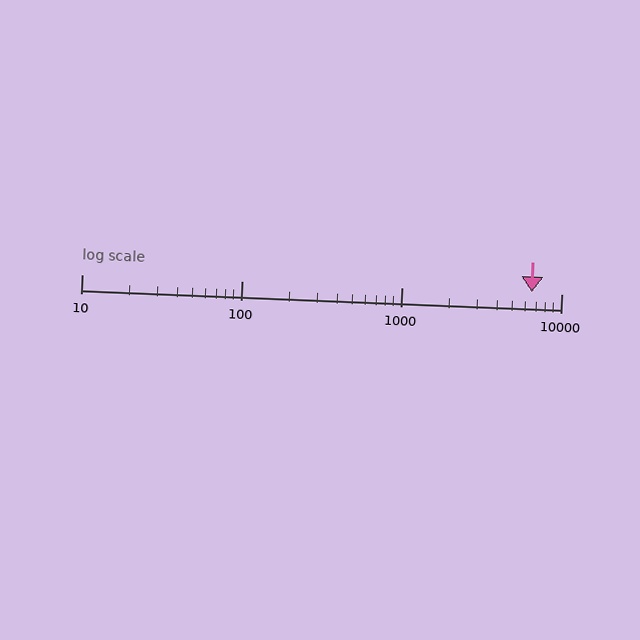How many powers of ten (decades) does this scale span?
The scale spans 3 decades, from 10 to 10000.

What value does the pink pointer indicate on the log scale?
The pointer indicates approximately 6500.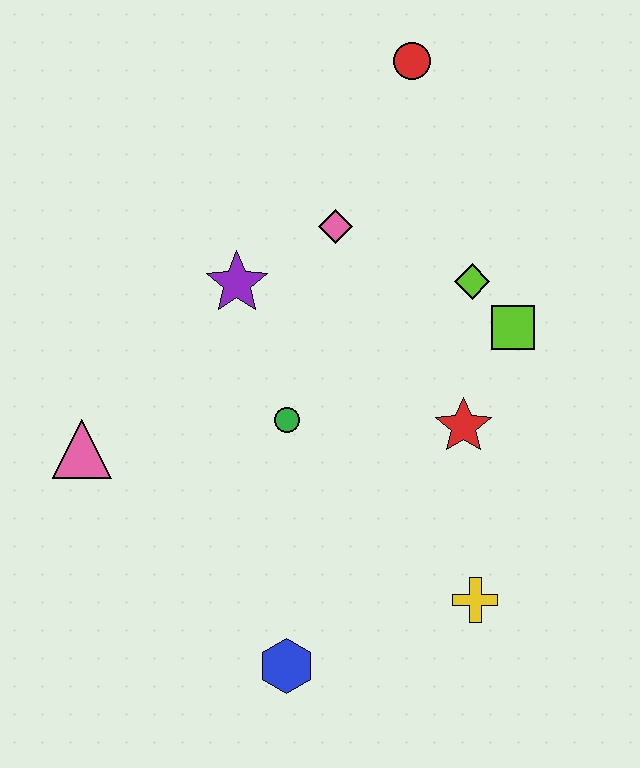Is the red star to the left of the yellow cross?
Yes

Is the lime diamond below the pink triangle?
No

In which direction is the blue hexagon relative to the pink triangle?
The blue hexagon is below the pink triangle.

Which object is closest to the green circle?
The purple star is closest to the green circle.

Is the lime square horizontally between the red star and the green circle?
No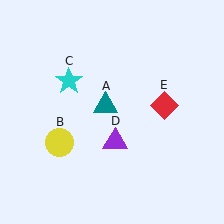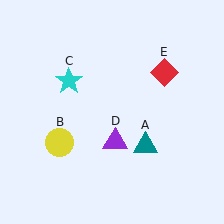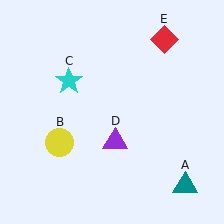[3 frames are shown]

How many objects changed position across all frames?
2 objects changed position: teal triangle (object A), red diamond (object E).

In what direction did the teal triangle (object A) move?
The teal triangle (object A) moved down and to the right.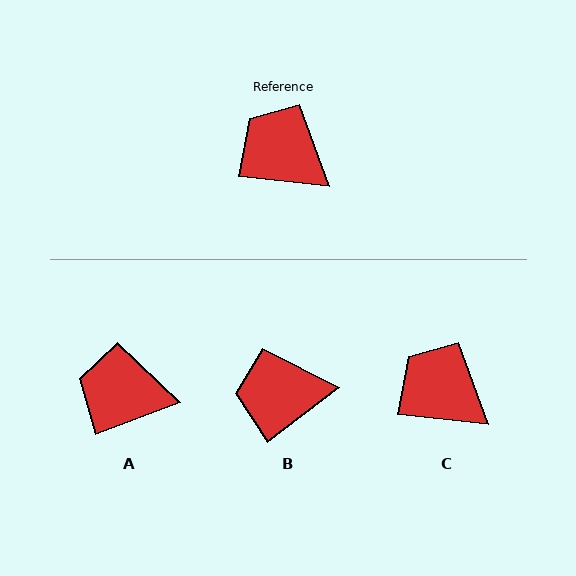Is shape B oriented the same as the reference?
No, it is off by about 43 degrees.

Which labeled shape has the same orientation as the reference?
C.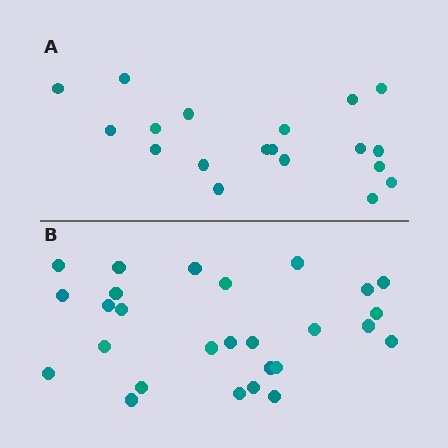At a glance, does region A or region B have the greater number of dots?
Region B (the bottom region) has more dots.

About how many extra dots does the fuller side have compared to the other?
Region B has roughly 8 or so more dots than region A.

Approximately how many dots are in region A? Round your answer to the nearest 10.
About 20 dots. (The exact count is 19, which rounds to 20.)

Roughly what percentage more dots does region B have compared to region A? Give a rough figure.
About 40% more.